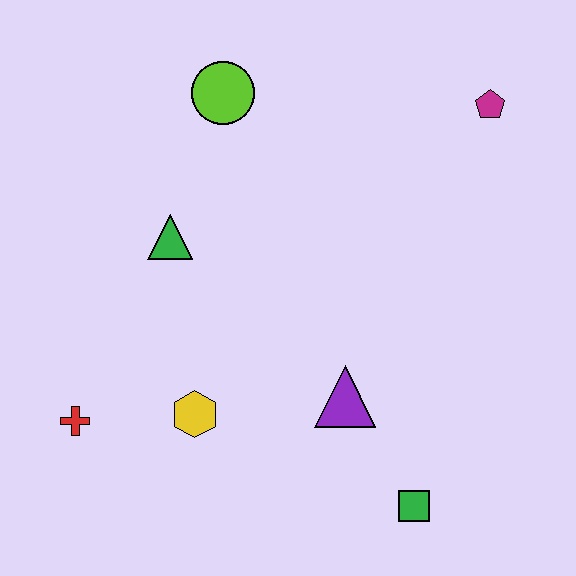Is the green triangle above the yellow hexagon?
Yes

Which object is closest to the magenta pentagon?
The lime circle is closest to the magenta pentagon.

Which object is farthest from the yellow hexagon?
The magenta pentagon is farthest from the yellow hexagon.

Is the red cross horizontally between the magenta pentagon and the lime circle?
No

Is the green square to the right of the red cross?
Yes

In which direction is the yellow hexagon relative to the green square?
The yellow hexagon is to the left of the green square.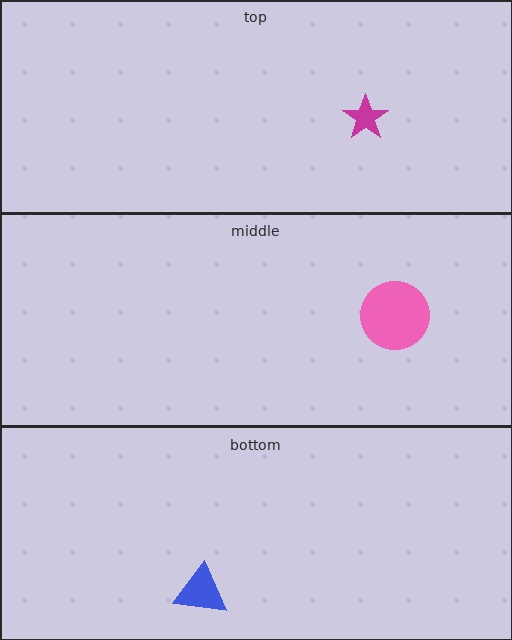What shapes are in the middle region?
The pink circle.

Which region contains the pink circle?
The middle region.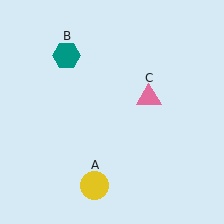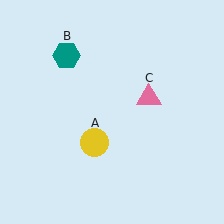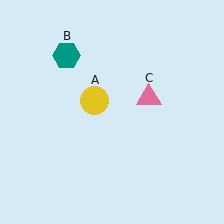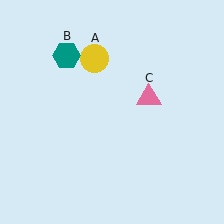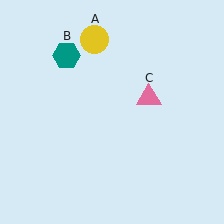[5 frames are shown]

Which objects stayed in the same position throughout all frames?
Teal hexagon (object B) and pink triangle (object C) remained stationary.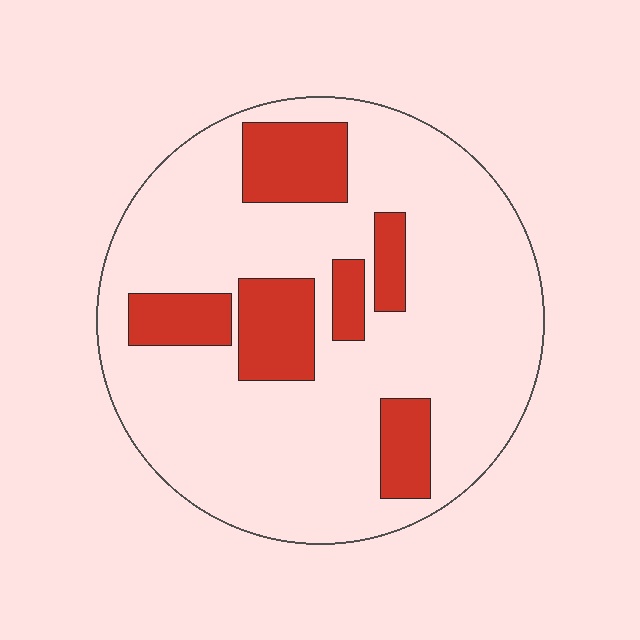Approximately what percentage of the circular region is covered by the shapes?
Approximately 20%.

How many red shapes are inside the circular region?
6.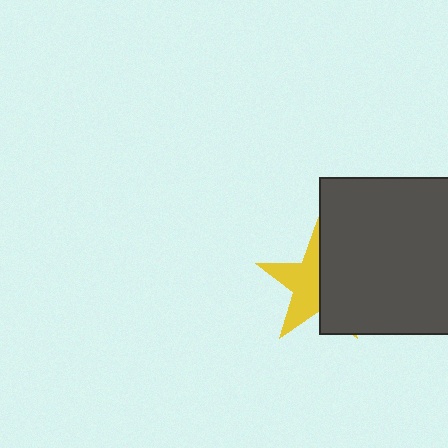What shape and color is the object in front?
The object in front is a dark gray square.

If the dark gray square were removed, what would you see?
You would see the complete yellow star.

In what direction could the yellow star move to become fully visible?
The yellow star could move left. That would shift it out from behind the dark gray square entirely.